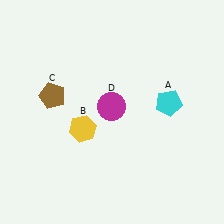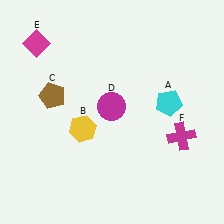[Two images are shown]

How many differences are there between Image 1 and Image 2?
There are 2 differences between the two images.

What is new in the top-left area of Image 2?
A magenta diamond (E) was added in the top-left area of Image 2.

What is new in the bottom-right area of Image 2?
A magenta cross (F) was added in the bottom-right area of Image 2.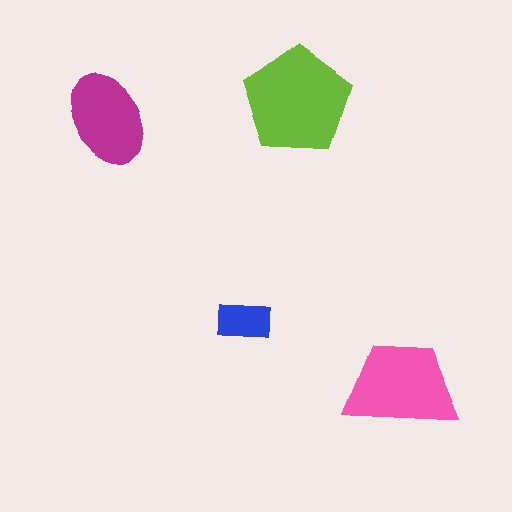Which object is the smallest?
The blue rectangle.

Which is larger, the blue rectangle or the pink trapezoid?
The pink trapezoid.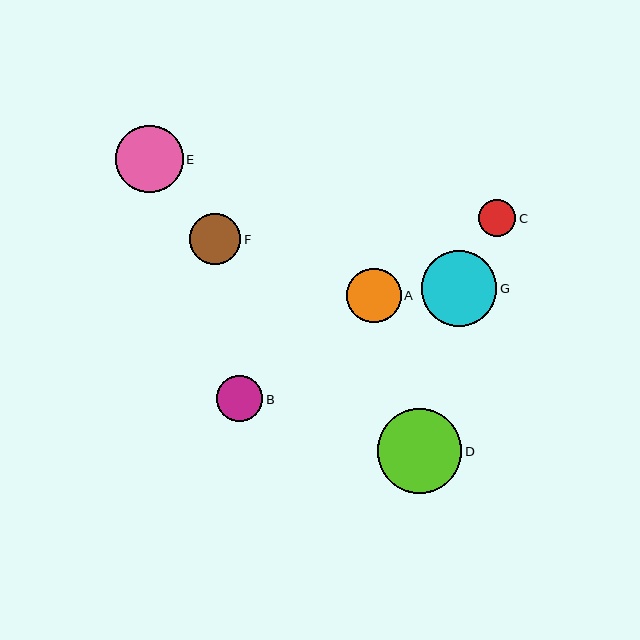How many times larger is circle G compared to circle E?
Circle G is approximately 1.1 times the size of circle E.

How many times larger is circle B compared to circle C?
Circle B is approximately 1.2 times the size of circle C.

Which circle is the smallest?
Circle C is the smallest with a size of approximately 37 pixels.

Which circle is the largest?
Circle D is the largest with a size of approximately 85 pixels.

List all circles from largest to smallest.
From largest to smallest: D, G, E, A, F, B, C.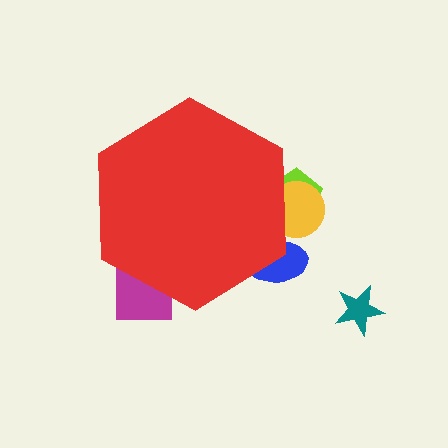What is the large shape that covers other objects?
A red hexagon.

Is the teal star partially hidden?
No, the teal star is fully visible.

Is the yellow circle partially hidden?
Yes, the yellow circle is partially hidden behind the red hexagon.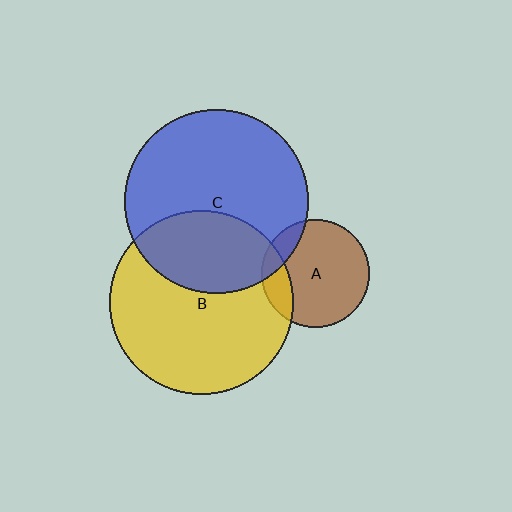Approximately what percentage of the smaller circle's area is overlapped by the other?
Approximately 15%.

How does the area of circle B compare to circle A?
Approximately 2.9 times.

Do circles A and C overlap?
Yes.